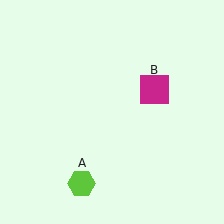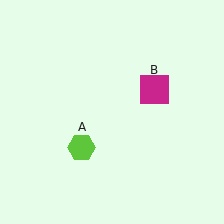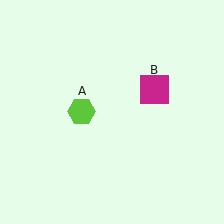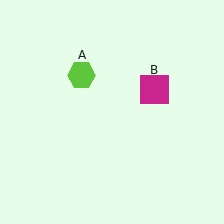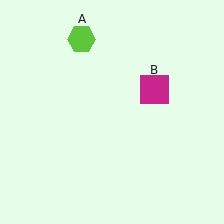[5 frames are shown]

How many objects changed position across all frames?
1 object changed position: lime hexagon (object A).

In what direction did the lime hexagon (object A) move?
The lime hexagon (object A) moved up.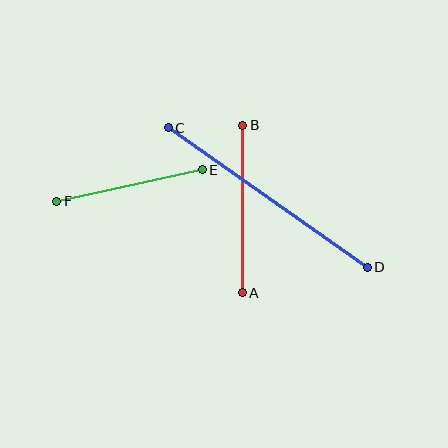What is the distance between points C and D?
The distance is approximately 243 pixels.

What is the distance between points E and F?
The distance is approximately 149 pixels.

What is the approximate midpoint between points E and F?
The midpoint is at approximately (130, 186) pixels.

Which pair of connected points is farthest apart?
Points C and D are farthest apart.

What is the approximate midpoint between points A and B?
The midpoint is at approximately (242, 209) pixels.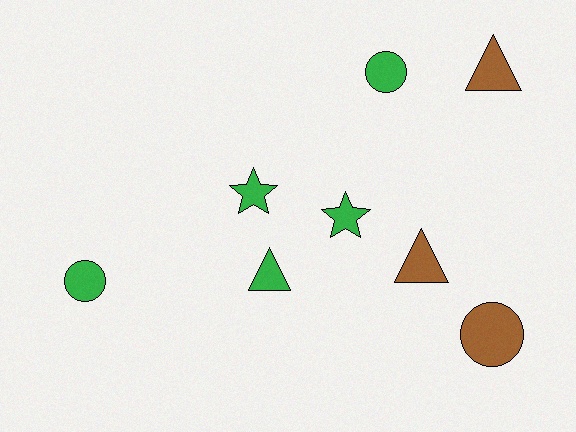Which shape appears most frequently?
Triangle, with 3 objects.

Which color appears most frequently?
Green, with 5 objects.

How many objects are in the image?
There are 8 objects.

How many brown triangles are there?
There are 2 brown triangles.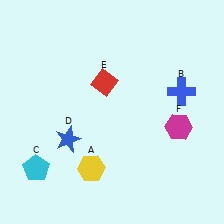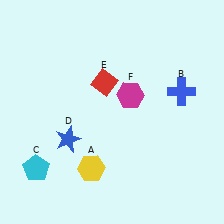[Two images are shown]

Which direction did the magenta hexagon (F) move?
The magenta hexagon (F) moved left.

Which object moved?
The magenta hexagon (F) moved left.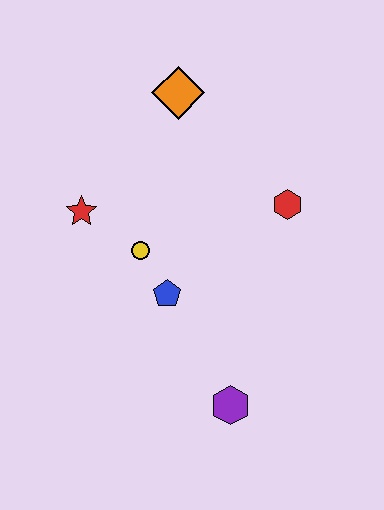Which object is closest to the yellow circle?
The blue pentagon is closest to the yellow circle.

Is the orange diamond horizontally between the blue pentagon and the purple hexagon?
Yes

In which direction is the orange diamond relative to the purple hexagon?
The orange diamond is above the purple hexagon.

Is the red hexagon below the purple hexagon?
No